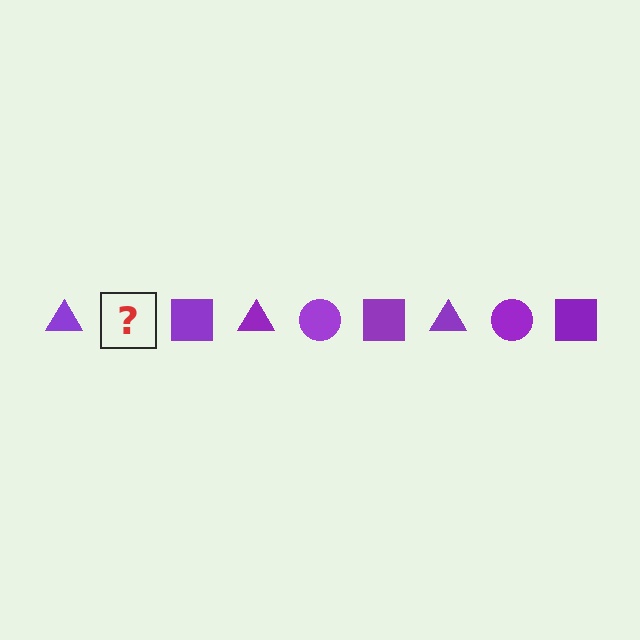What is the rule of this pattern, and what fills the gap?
The rule is that the pattern cycles through triangle, circle, square shapes in purple. The gap should be filled with a purple circle.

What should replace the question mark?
The question mark should be replaced with a purple circle.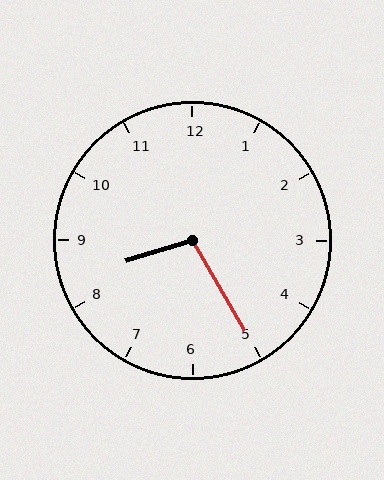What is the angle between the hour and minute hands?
Approximately 102 degrees.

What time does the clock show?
8:25.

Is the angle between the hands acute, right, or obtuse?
It is obtuse.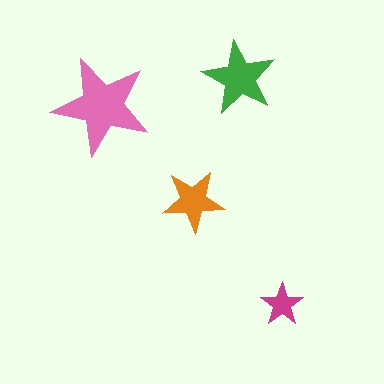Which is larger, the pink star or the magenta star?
The pink one.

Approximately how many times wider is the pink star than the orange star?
About 1.5 times wider.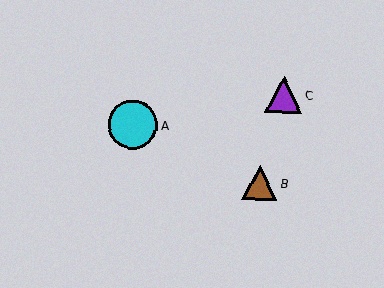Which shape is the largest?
The cyan circle (labeled A) is the largest.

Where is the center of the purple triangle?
The center of the purple triangle is at (284, 95).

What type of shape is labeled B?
Shape B is a brown triangle.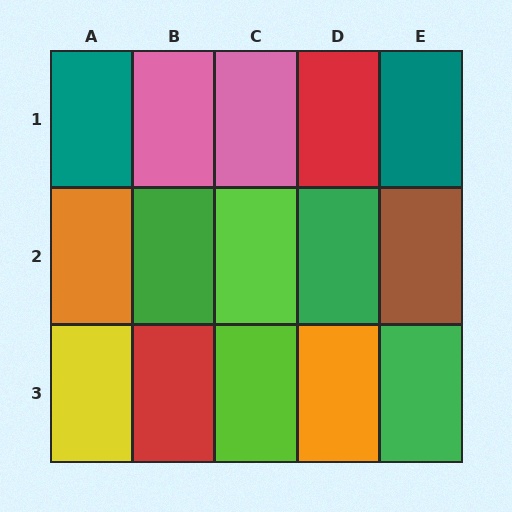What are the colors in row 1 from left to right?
Teal, pink, pink, red, teal.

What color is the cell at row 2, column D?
Green.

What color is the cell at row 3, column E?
Green.